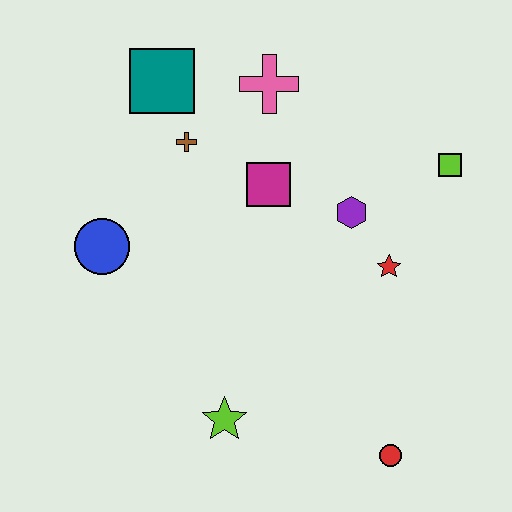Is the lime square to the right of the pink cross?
Yes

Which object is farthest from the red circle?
The teal square is farthest from the red circle.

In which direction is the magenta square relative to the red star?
The magenta square is to the left of the red star.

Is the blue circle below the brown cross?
Yes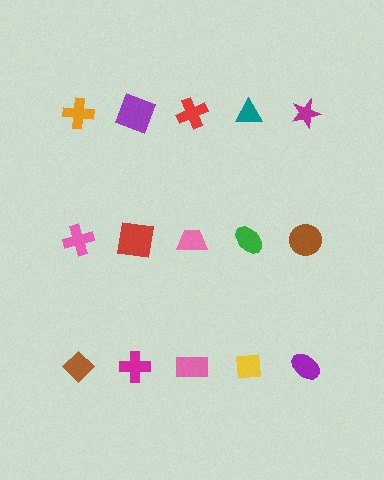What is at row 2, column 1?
A pink cross.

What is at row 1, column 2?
A purple square.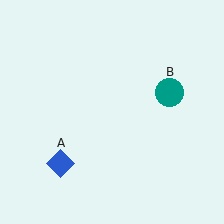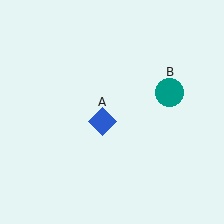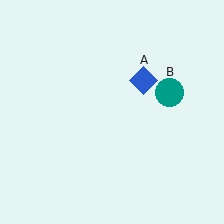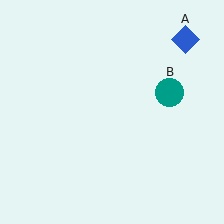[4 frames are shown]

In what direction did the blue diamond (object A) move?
The blue diamond (object A) moved up and to the right.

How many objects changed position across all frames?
1 object changed position: blue diamond (object A).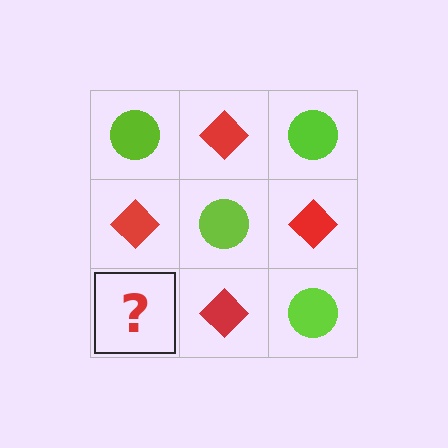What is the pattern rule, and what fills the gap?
The rule is that it alternates lime circle and red diamond in a checkerboard pattern. The gap should be filled with a lime circle.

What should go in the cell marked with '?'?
The missing cell should contain a lime circle.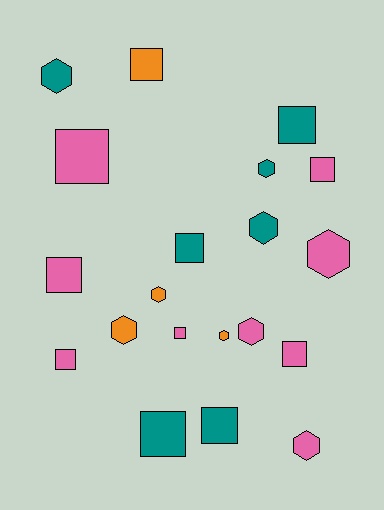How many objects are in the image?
There are 20 objects.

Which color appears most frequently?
Pink, with 9 objects.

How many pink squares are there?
There are 6 pink squares.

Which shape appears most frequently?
Square, with 11 objects.